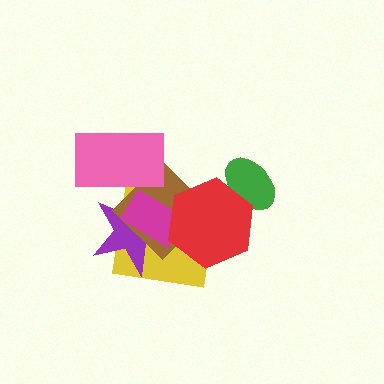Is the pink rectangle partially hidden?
No, no other shape covers it.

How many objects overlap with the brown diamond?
5 objects overlap with the brown diamond.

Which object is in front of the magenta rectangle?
The red hexagon is in front of the magenta rectangle.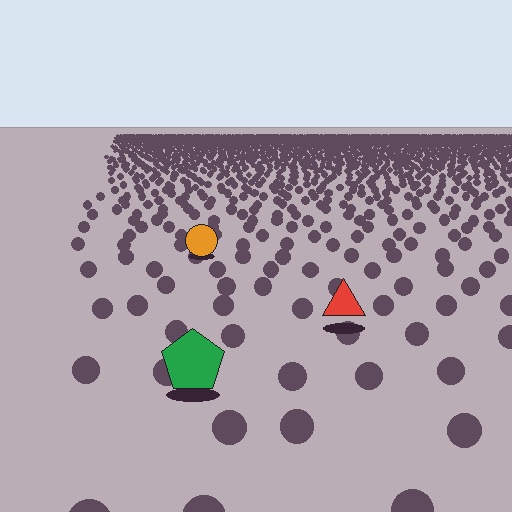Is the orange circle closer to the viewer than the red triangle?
No. The red triangle is closer — you can tell from the texture gradient: the ground texture is coarser near it.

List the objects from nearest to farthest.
From nearest to farthest: the green pentagon, the red triangle, the orange circle.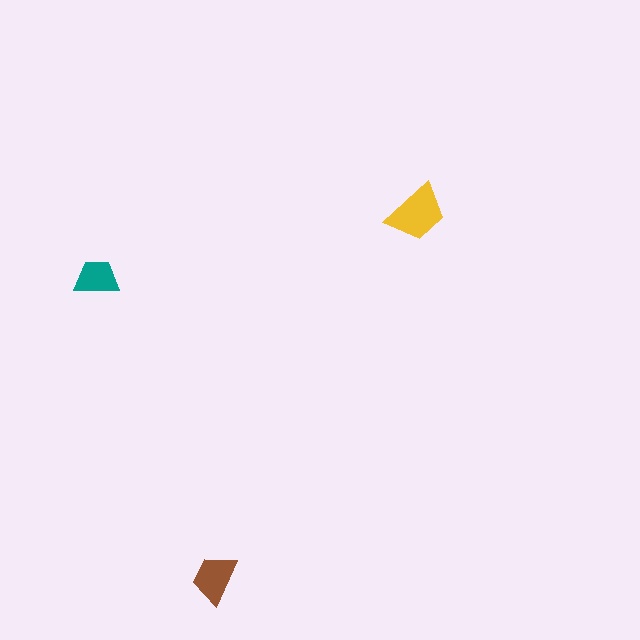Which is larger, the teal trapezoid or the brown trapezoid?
The brown one.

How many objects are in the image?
There are 3 objects in the image.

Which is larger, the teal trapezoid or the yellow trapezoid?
The yellow one.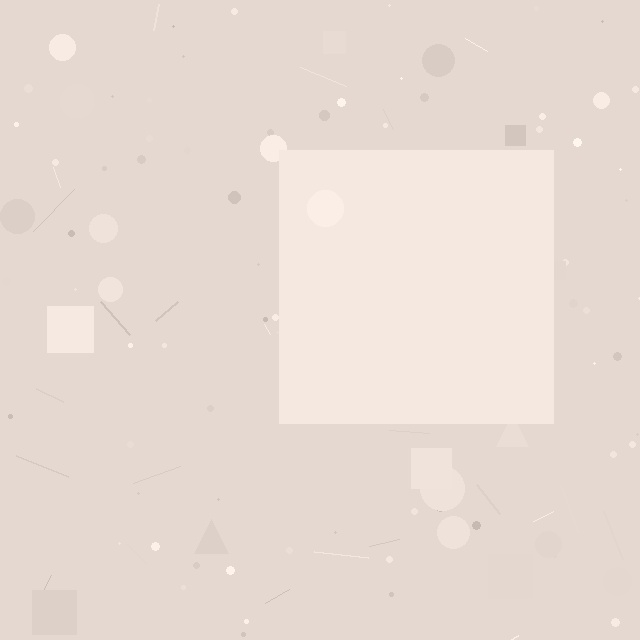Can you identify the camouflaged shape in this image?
The camouflaged shape is a square.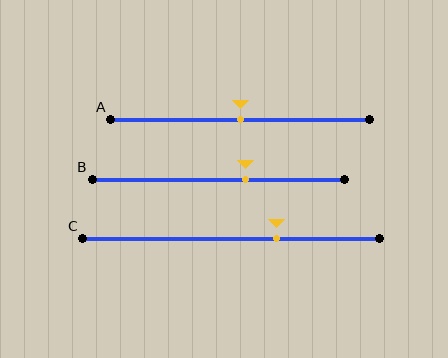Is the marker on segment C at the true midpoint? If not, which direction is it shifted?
No, the marker on segment C is shifted to the right by about 15% of the segment length.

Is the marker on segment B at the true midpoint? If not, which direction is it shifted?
No, the marker on segment B is shifted to the right by about 11% of the segment length.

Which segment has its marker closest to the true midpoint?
Segment A has its marker closest to the true midpoint.